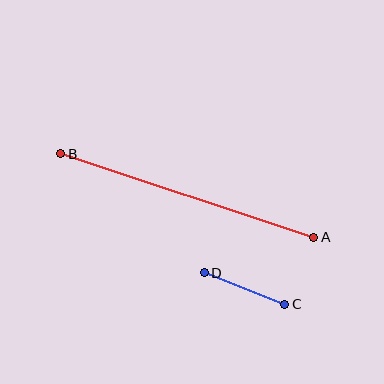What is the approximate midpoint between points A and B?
The midpoint is at approximately (187, 195) pixels.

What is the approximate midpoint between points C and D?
The midpoint is at approximately (244, 289) pixels.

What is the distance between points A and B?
The distance is approximately 267 pixels.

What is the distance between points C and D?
The distance is approximately 86 pixels.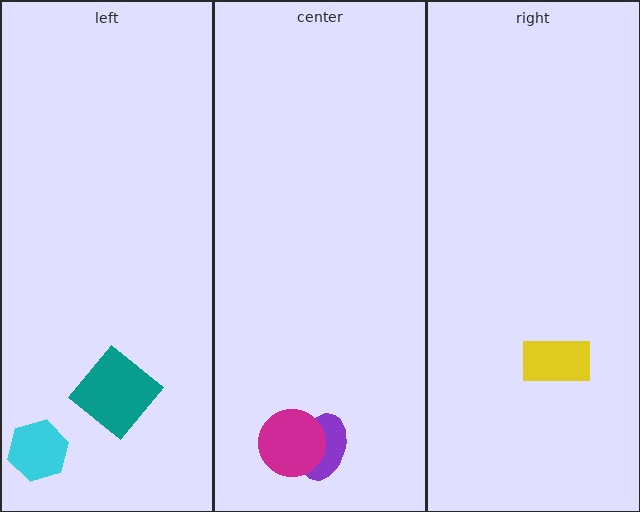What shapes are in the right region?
The yellow rectangle.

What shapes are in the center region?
The purple ellipse, the magenta circle.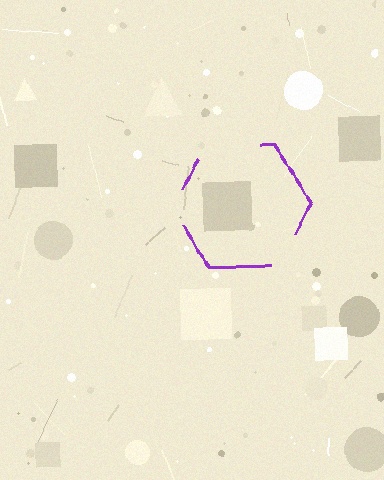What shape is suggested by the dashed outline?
The dashed outline suggests a hexagon.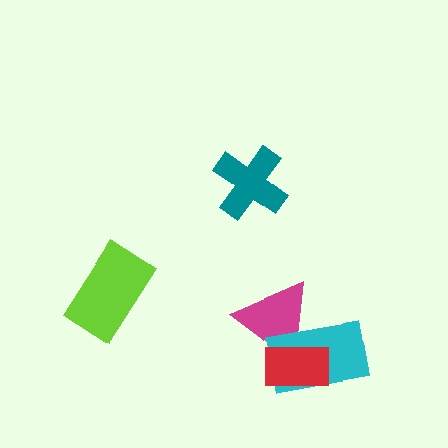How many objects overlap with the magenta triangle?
2 objects overlap with the magenta triangle.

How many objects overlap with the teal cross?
0 objects overlap with the teal cross.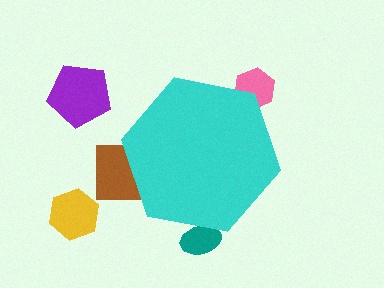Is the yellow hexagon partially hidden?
No, the yellow hexagon is fully visible.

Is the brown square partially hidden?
Yes, the brown square is partially hidden behind the cyan hexagon.